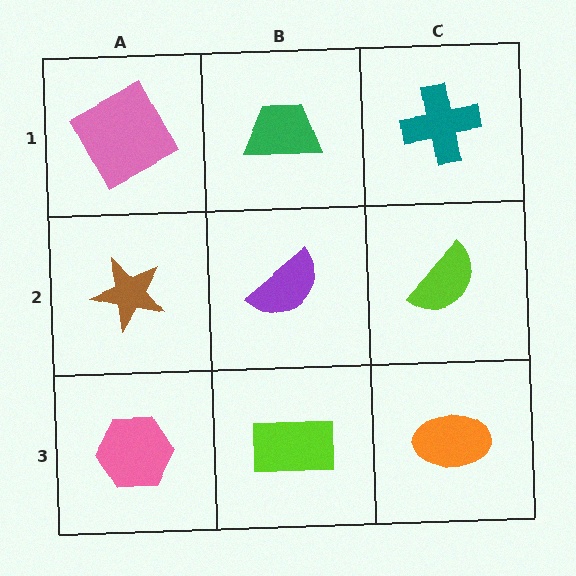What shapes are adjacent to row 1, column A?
A brown star (row 2, column A), a green trapezoid (row 1, column B).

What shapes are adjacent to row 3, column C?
A lime semicircle (row 2, column C), a lime rectangle (row 3, column B).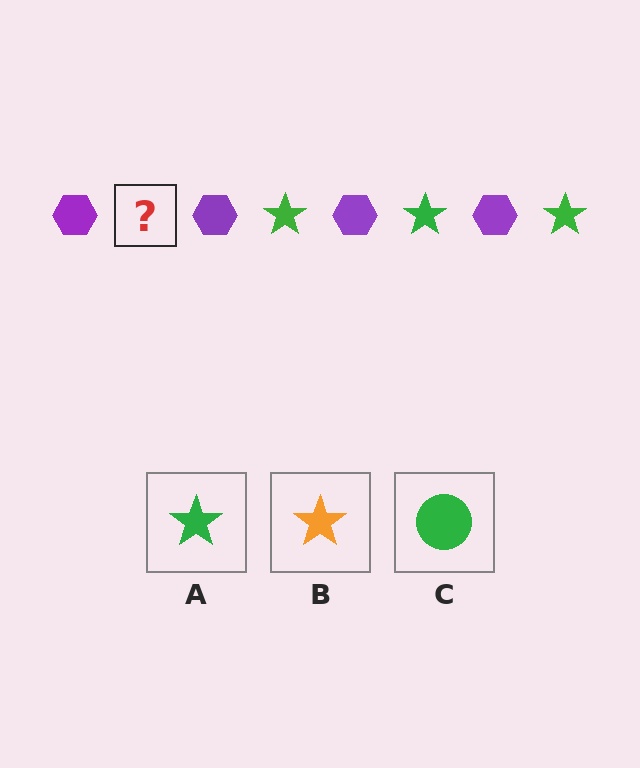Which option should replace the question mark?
Option A.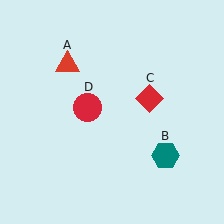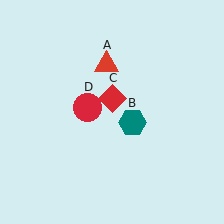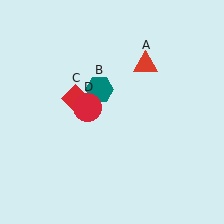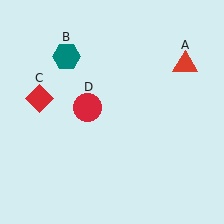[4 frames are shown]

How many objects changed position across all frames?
3 objects changed position: red triangle (object A), teal hexagon (object B), red diamond (object C).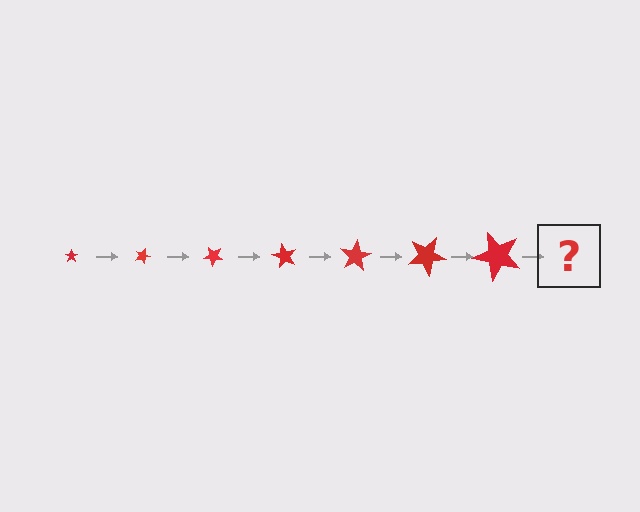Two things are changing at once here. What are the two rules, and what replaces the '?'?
The two rules are that the star grows larger each step and it rotates 20 degrees each step. The '?' should be a star, larger than the previous one and rotated 140 degrees from the start.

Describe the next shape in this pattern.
It should be a star, larger than the previous one and rotated 140 degrees from the start.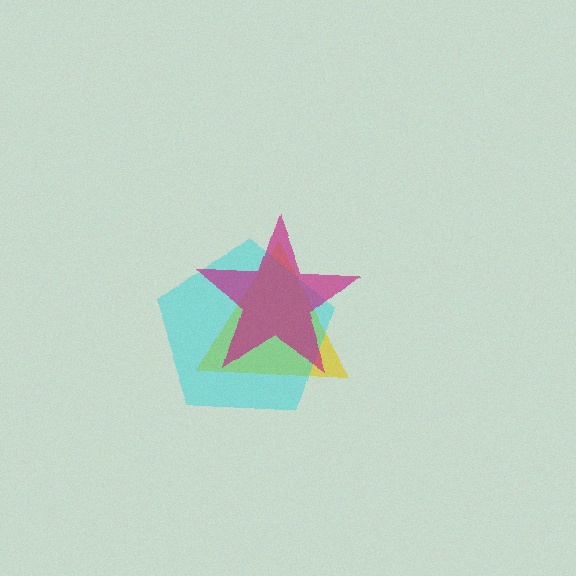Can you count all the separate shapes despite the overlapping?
Yes, there are 3 separate shapes.